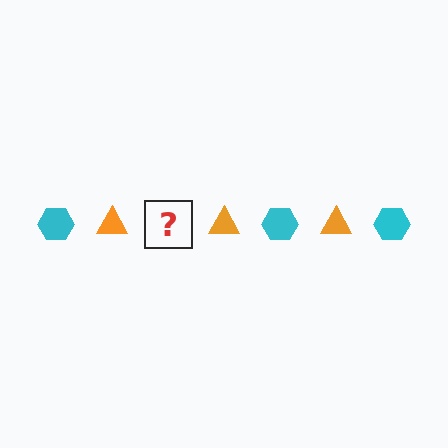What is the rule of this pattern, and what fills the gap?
The rule is that the pattern alternates between cyan hexagon and orange triangle. The gap should be filled with a cyan hexagon.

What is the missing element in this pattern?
The missing element is a cyan hexagon.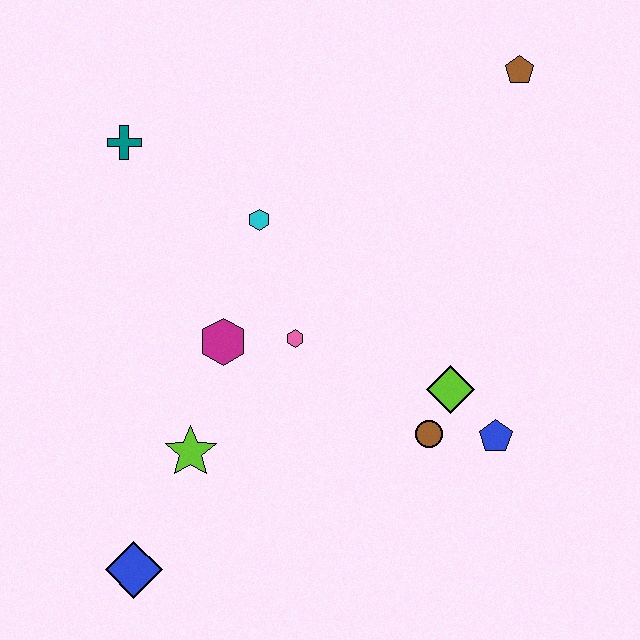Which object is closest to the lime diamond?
The brown circle is closest to the lime diamond.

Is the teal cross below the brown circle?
No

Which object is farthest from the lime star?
The brown pentagon is farthest from the lime star.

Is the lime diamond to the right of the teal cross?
Yes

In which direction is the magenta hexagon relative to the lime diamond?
The magenta hexagon is to the left of the lime diamond.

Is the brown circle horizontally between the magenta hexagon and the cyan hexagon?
No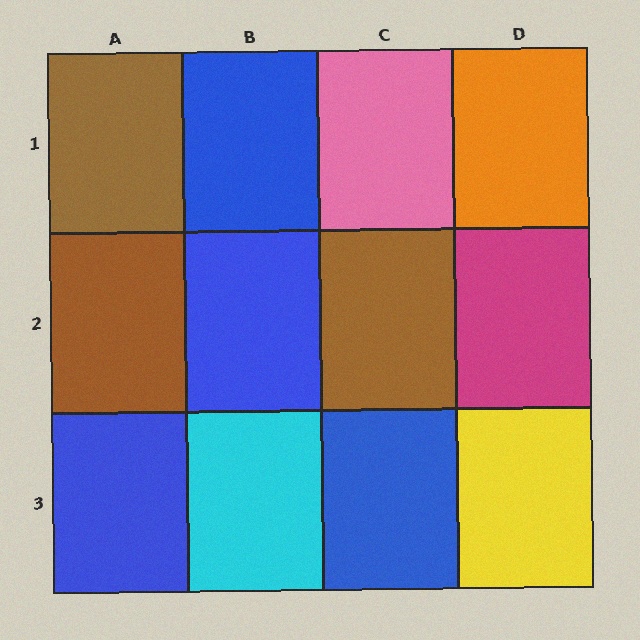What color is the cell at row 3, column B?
Cyan.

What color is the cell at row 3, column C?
Blue.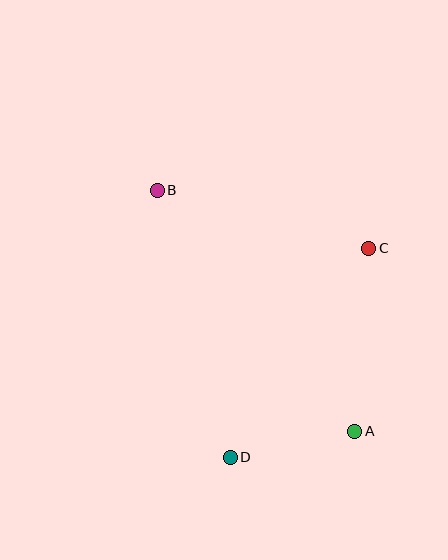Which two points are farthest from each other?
Points A and B are farthest from each other.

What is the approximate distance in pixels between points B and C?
The distance between B and C is approximately 219 pixels.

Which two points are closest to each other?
Points A and D are closest to each other.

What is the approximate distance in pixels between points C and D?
The distance between C and D is approximately 251 pixels.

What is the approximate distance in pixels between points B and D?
The distance between B and D is approximately 277 pixels.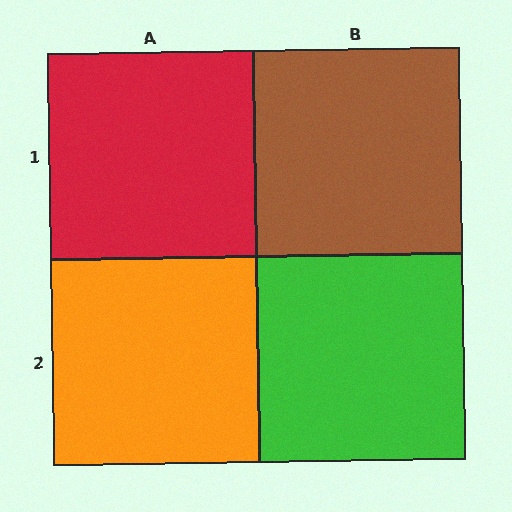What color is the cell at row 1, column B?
Brown.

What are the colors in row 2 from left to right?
Orange, green.